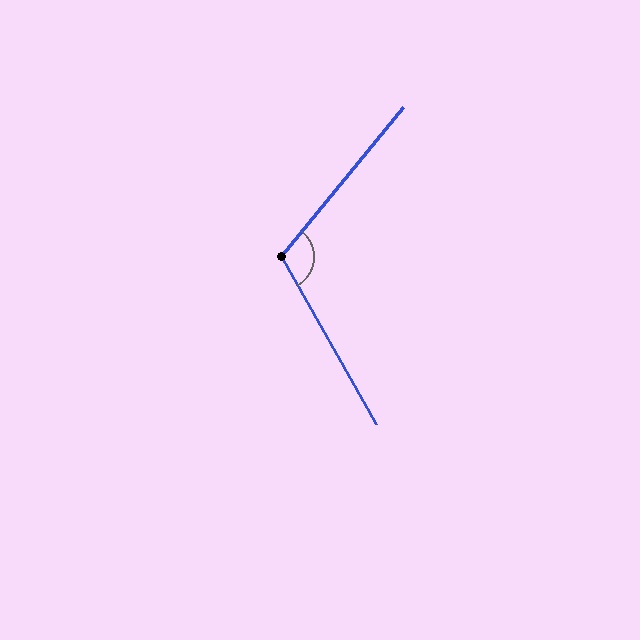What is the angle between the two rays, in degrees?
Approximately 111 degrees.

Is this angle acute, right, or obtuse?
It is obtuse.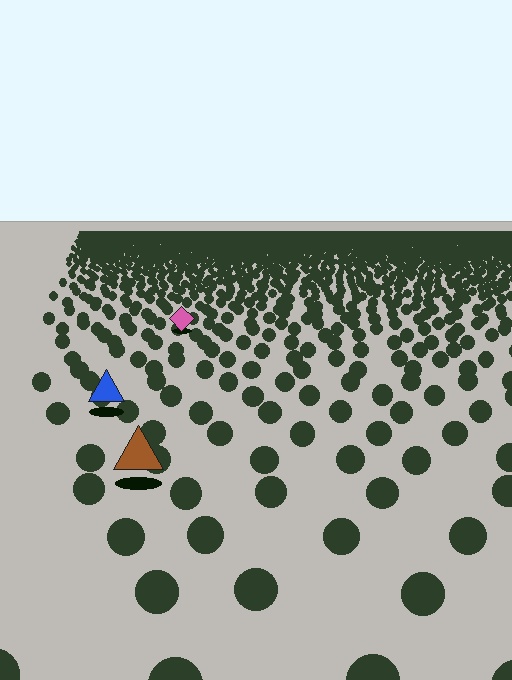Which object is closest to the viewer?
The brown triangle is closest. The texture marks near it are larger and more spread out.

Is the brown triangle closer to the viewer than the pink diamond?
Yes. The brown triangle is closer — you can tell from the texture gradient: the ground texture is coarser near it.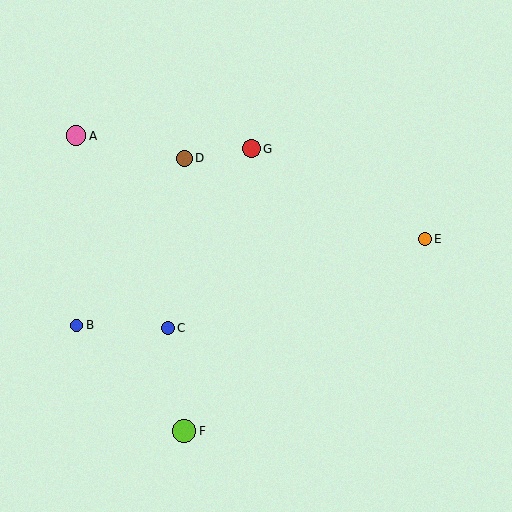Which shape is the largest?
The lime circle (labeled F) is the largest.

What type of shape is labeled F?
Shape F is a lime circle.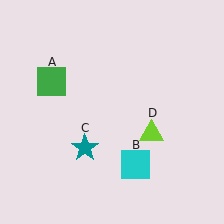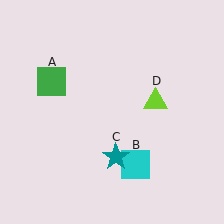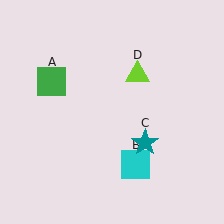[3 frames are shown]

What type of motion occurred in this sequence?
The teal star (object C), lime triangle (object D) rotated counterclockwise around the center of the scene.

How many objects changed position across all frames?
2 objects changed position: teal star (object C), lime triangle (object D).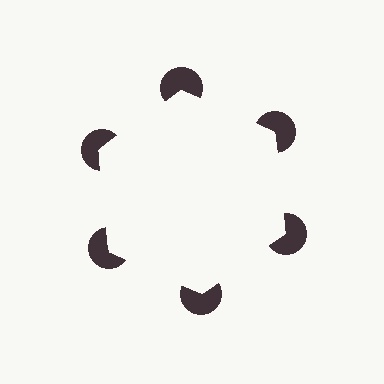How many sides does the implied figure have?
6 sides.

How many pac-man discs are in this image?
There are 6 — one at each vertex of the illusory hexagon.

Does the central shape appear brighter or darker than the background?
It typically appears slightly brighter than the background, even though no actual brightness change is drawn.